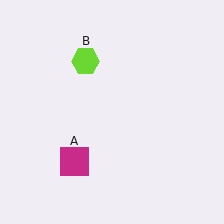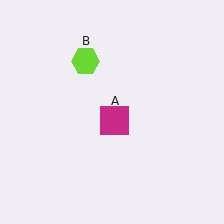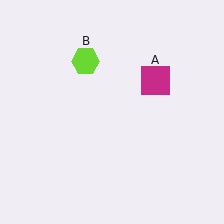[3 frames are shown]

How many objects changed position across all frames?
1 object changed position: magenta square (object A).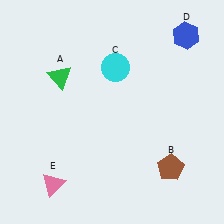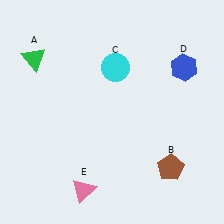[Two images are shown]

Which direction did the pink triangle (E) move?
The pink triangle (E) moved right.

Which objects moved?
The objects that moved are: the green triangle (A), the blue hexagon (D), the pink triangle (E).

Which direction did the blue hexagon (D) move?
The blue hexagon (D) moved down.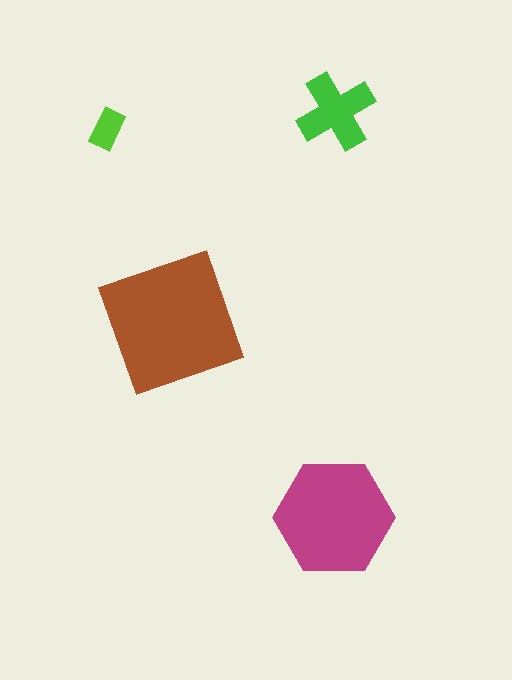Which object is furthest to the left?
The lime rectangle is leftmost.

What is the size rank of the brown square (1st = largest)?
1st.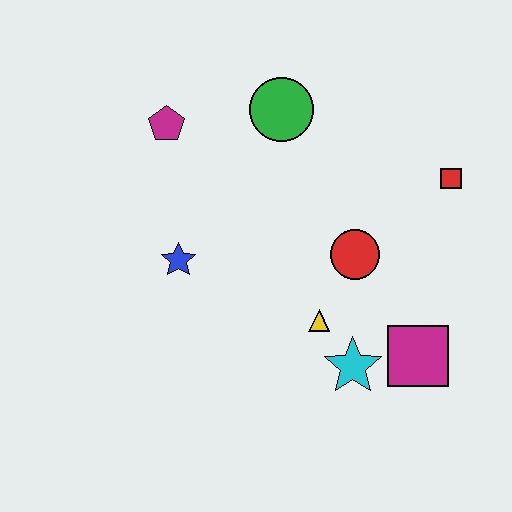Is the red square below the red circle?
No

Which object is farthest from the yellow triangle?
The magenta pentagon is farthest from the yellow triangle.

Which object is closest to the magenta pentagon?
The green circle is closest to the magenta pentagon.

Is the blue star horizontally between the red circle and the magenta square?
No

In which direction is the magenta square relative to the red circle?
The magenta square is below the red circle.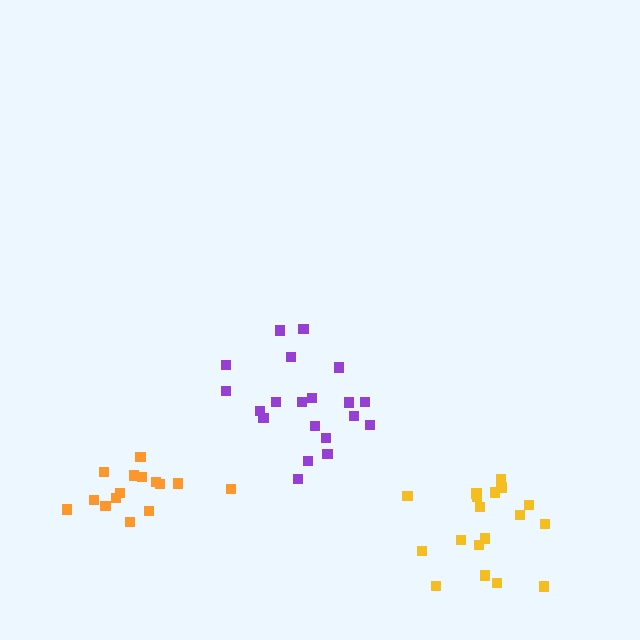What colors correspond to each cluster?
The clusters are colored: orange, purple, yellow.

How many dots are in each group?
Group 1: 15 dots, Group 2: 20 dots, Group 3: 18 dots (53 total).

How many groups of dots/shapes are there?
There are 3 groups.